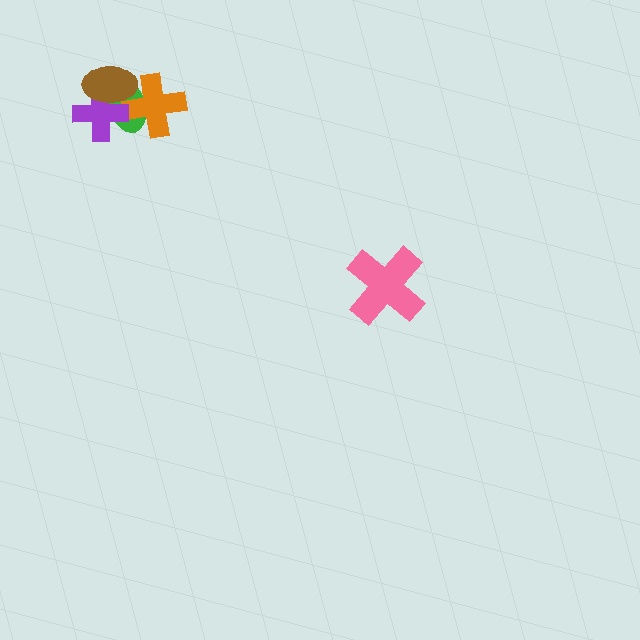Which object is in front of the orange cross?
The brown ellipse is in front of the orange cross.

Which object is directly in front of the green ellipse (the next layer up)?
The orange cross is directly in front of the green ellipse.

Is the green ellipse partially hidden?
Yes, it is partially covered by another shape.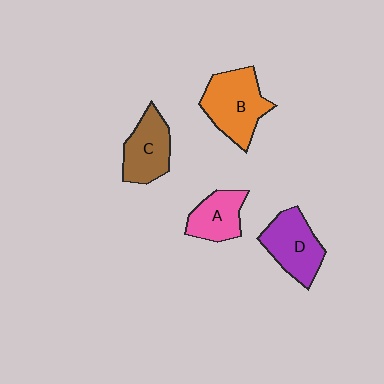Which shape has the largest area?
Shape B (orange).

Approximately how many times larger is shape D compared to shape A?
Approximately 1.3 times.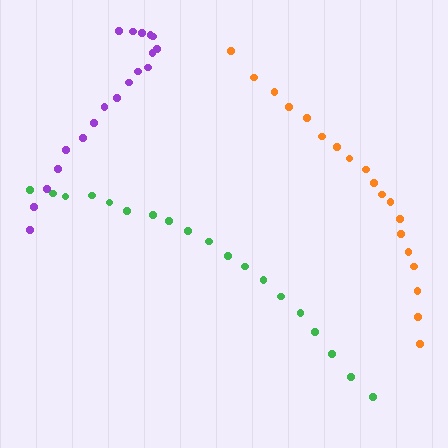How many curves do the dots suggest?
There are 3 distinct paths.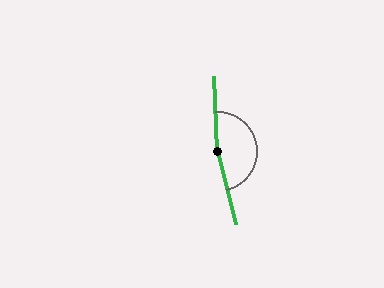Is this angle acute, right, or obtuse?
It is obtuse.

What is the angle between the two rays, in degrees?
Approximately 169 degrees.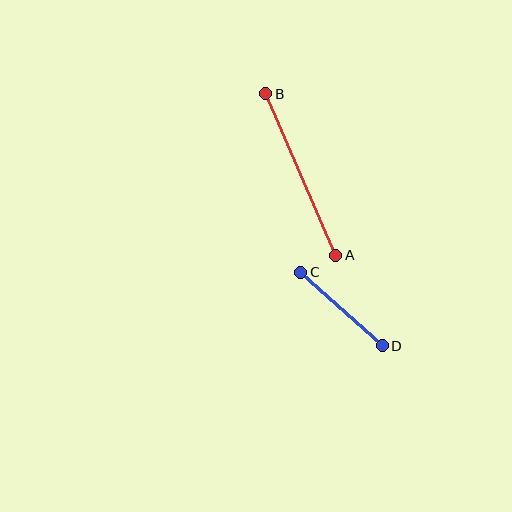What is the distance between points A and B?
The distance is approximately 176 pixels.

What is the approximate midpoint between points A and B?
The midpoint is at approximately (301, 175) pixels.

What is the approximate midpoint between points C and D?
The midpoint is at approximately (342, 309) pixels.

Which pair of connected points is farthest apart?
Points A and B are farthest apart.